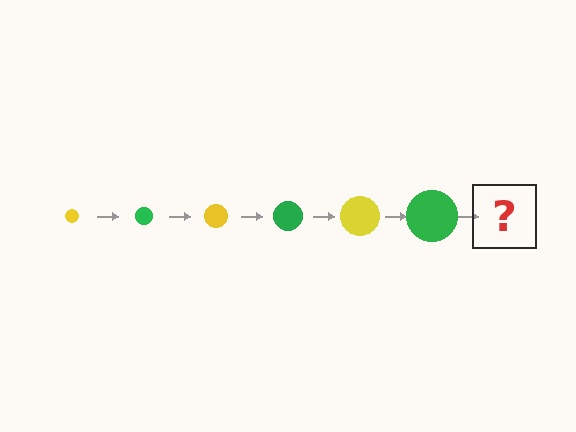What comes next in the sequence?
The next element should be a yellow circle, larger than the previous one.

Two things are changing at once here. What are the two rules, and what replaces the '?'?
The two rules are that the circle grows larger each step and the color cycles through yellow and green. The '?' should be a yellow circle, larger than the previous one.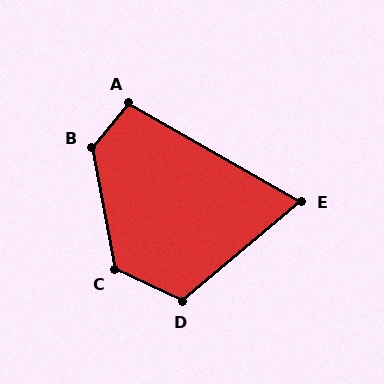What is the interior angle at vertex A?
Approximately 100 degrees (obtuse).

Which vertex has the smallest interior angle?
E, at approximately 70 degrees.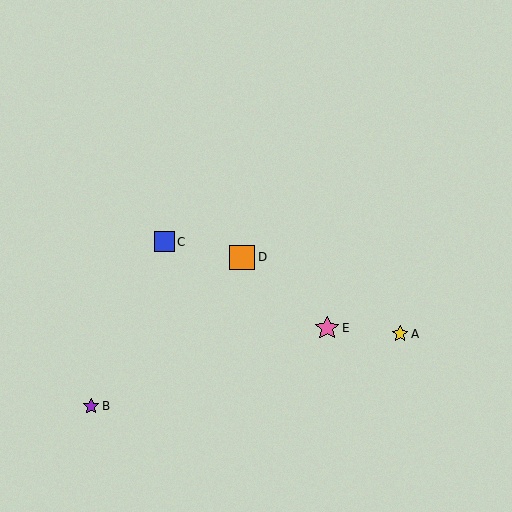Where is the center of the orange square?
The center of the orange square is at (242, 257).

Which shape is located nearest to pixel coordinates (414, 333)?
The yellow star (labeled A) at (400, 334) is nearest to that location.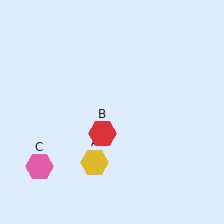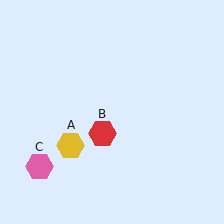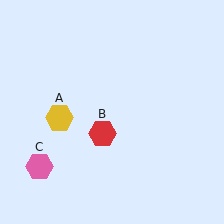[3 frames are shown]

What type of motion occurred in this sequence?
The yellow hexagon (object A) rotated clockwise around the center of the scene.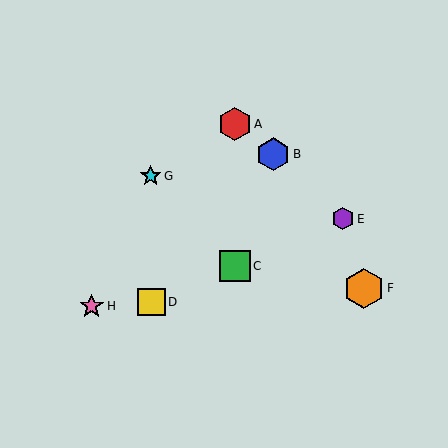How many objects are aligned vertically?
2 objects (A, C) are aligned vertically.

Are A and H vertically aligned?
No, A is at x≈235 and H is at x≈92.